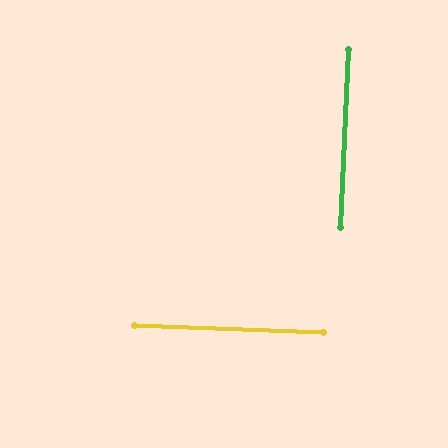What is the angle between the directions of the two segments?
Approximately 90 degrees.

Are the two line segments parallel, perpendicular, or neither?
Perpendicular — they meet at approximately 90°.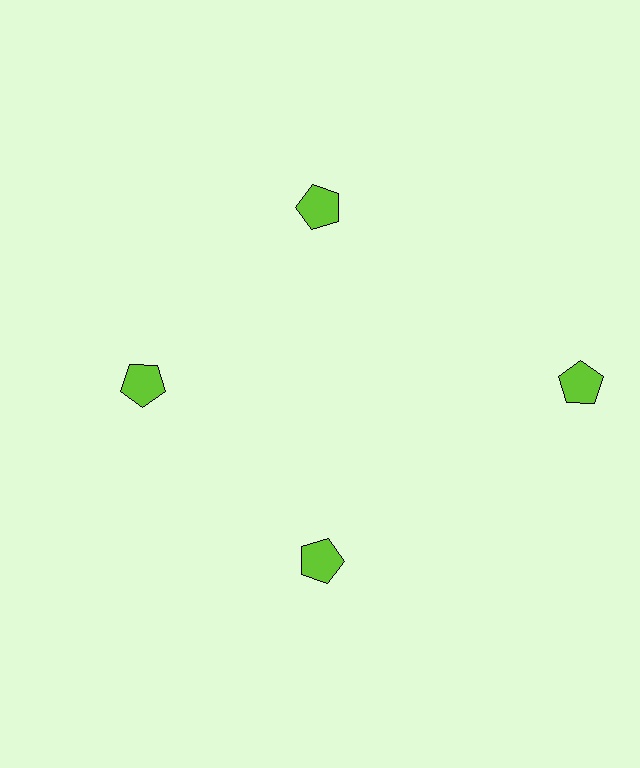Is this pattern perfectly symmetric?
No. The 4 lime pentagons are arranged in a ring, but one element near the 3 o'clock position is pushed outward from the center, breaking the 4-fold rotational symmetry.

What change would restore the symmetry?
The symmetry would be restored by moving it inward, back onto the ring so that all 4 pentagons sit at equal angles and equal distance from the center.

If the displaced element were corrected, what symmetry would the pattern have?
It would have 4-fold rotational symmetry — the pattern would map onto itself every 90 degrees.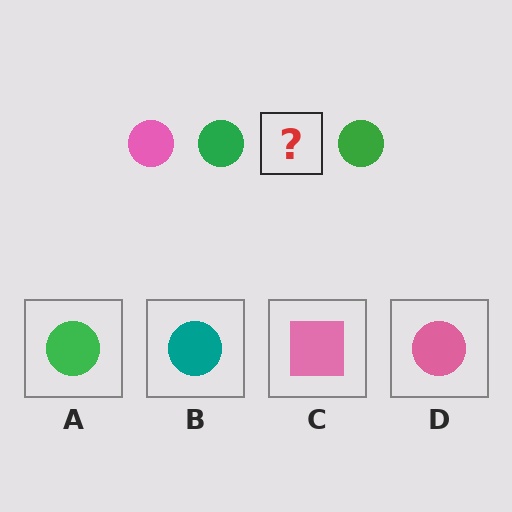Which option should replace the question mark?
Option D.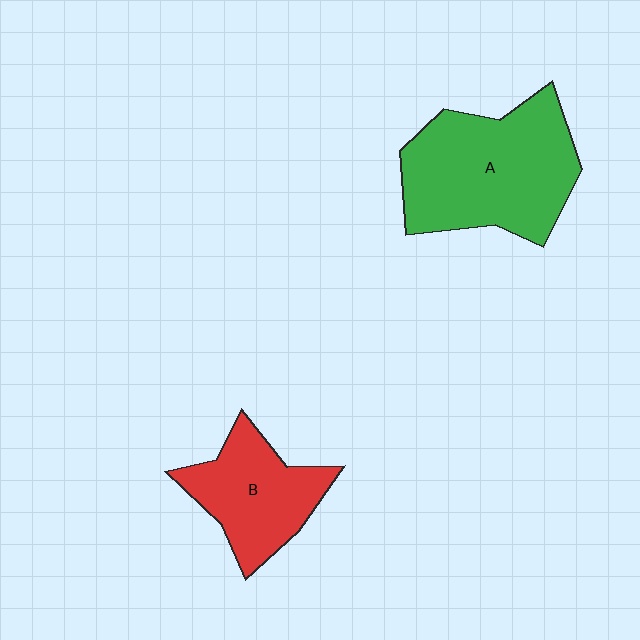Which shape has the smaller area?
Shape B (red).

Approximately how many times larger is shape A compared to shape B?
Approximately 1.6 times.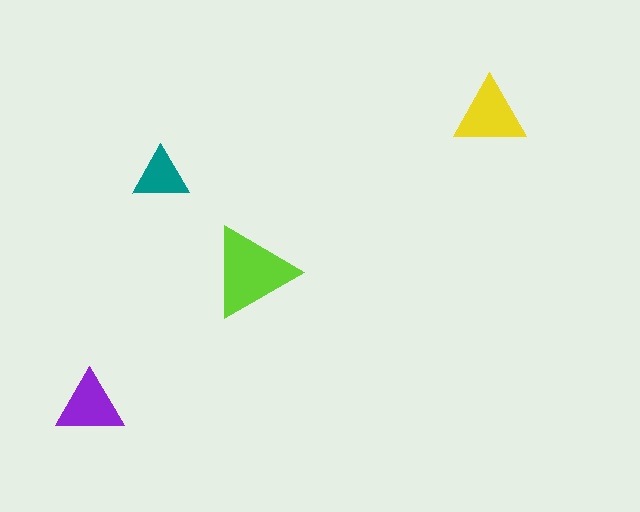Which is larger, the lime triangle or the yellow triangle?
The lime one.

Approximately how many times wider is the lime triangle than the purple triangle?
About 1.5 times wider.